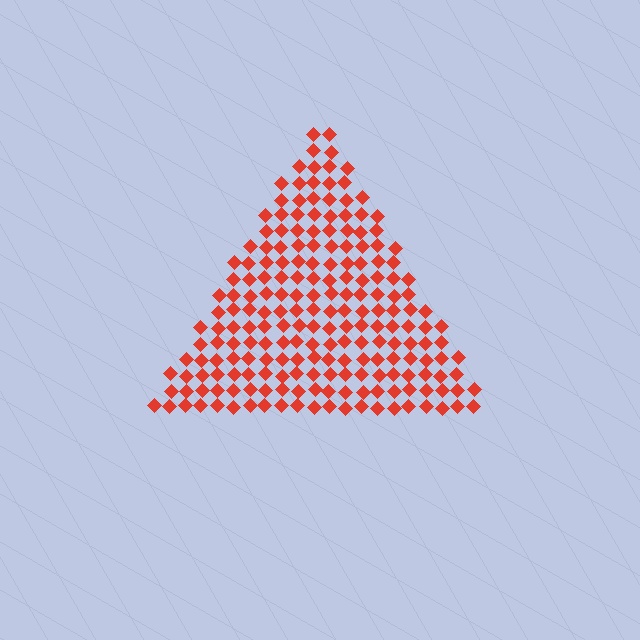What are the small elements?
The small elements are diamonds.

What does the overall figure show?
The overall figure shows a triangle.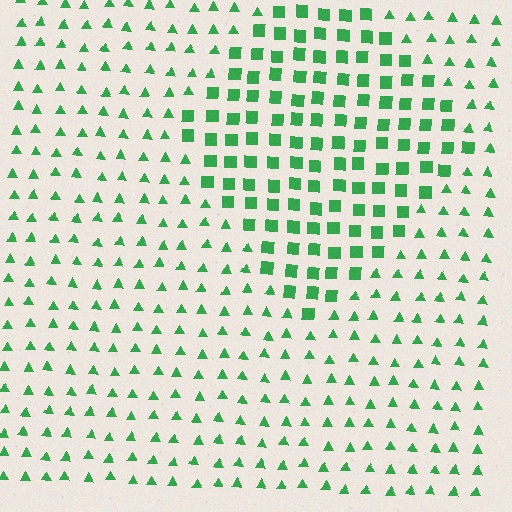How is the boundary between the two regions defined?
The boundary is defined by a change in element shape: squares inside vs. triangles outside. All elements share the same color and spacing.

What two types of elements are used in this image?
The image uses squares inside the diamond region and triangles outside it.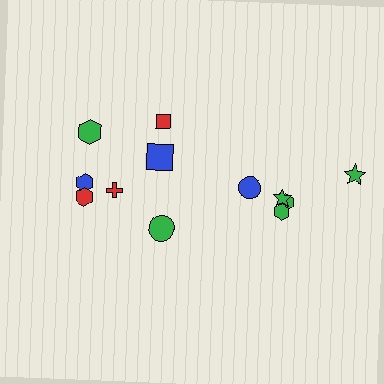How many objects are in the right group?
There are 5 objects.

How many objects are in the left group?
There are 7 objects.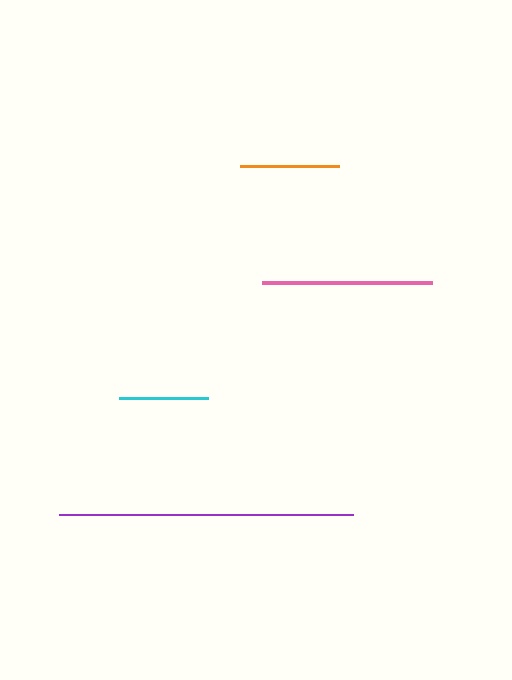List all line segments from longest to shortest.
From longest to shortest: purple, pink, orange, cyan.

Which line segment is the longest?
The purple line is the longest at approximately 294 pixels.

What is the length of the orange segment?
The orange segment is approximately 100 pixels long.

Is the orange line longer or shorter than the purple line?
The purple line is longer than the orange line.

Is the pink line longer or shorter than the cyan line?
The pink line is longer than the cyan line.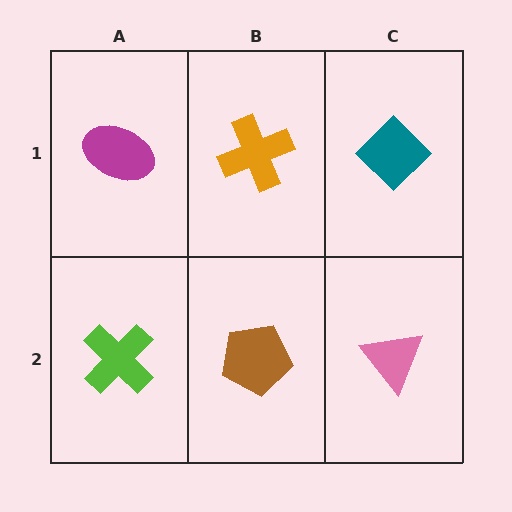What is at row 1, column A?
A magenta ellipse.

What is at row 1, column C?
A teal diamond.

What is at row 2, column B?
A brown pentagon.